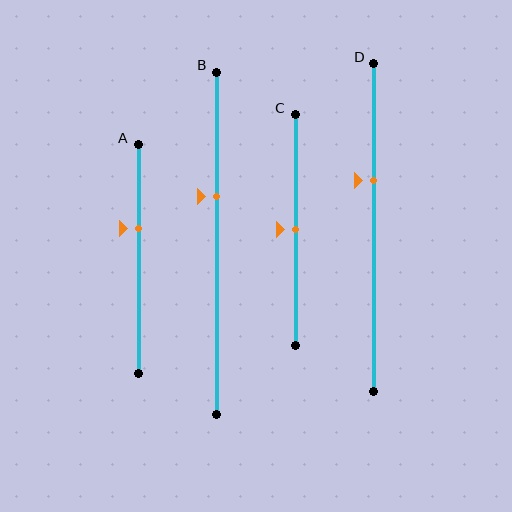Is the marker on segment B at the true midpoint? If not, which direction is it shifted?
No, the marker on segment B is shifted upward by about 14% of the segment length.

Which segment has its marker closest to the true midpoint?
Segment C has its marker closest to the true midpoint.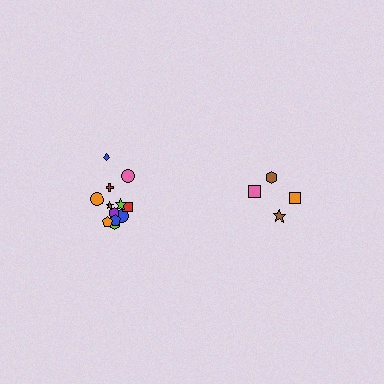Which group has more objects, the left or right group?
The left group.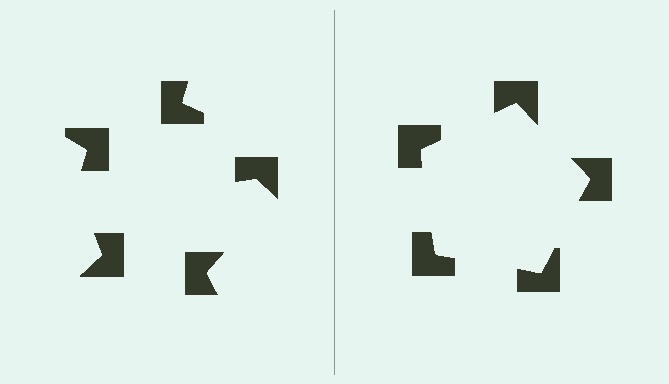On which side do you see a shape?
An illusory pentagon appears on the right side. On the left side the wedge cuts are rotated, so no coherent shape forms.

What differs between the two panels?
The notched squares are positioned identically on both sides; only the wedge orientations differ. On the right they align to a pentagon; on the left they are misaligned.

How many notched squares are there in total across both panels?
10 — 5 on each side.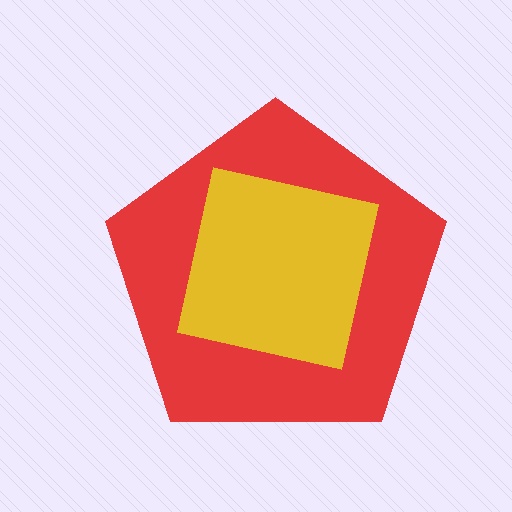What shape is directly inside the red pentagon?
The yellow square.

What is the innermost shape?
The yellow square.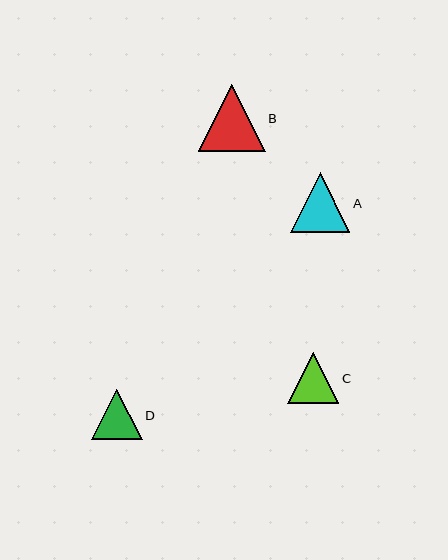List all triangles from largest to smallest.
From largest to smallest: B, A, C, D.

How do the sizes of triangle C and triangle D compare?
Triangle C and triangle D are approximately the same size.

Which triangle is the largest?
Triangle B is the largest with a size of approximately 67 pixels.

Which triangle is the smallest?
Triangle D is the smallest with a size of approximately 50 pixels.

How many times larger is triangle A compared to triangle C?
Triangle A is approximately 1.2 times the size of triangle C.